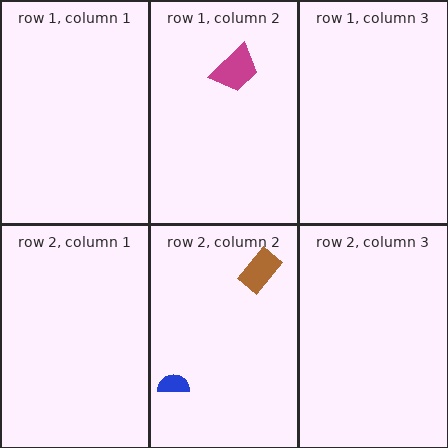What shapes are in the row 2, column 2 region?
The brown rectangle, the blue semicircle.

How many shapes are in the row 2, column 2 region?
2.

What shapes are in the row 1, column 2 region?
The magenta trapezoid.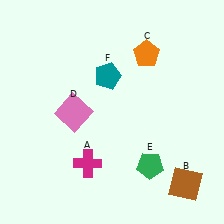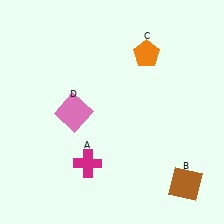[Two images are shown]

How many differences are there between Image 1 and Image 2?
There are 2 differences between the two images.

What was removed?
The green pentagon (E), the teal pentagon (F) were removed in Image 2.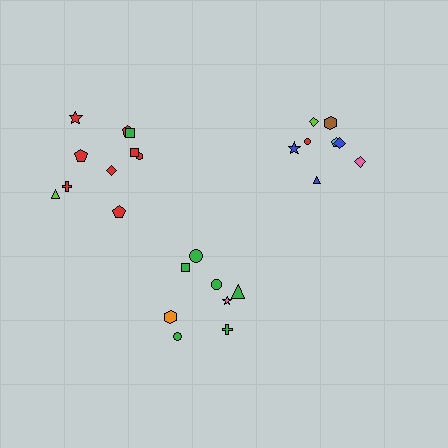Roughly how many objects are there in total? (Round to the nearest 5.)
Roughly 25 objects in total.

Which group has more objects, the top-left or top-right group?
The top-left group.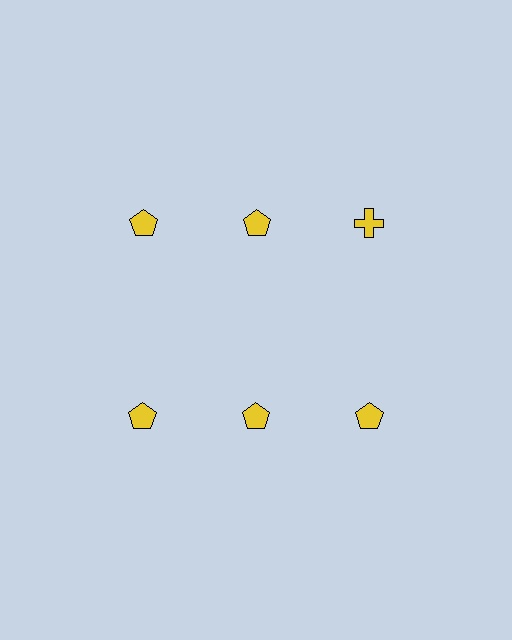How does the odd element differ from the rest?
It has a different shape: cross instead of pentagon.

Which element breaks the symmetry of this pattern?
The yellow cross in the top row, center column breaks the symmetry. All other shapes are yellow pentagons.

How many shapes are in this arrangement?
There are 6 shapes arranged in a grid pattern.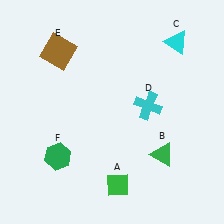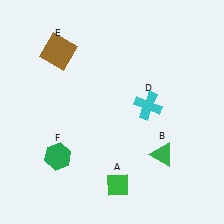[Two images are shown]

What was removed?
The cyan triangle (C) was removed in Image 2.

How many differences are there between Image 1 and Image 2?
There is 1 difference between the two images.